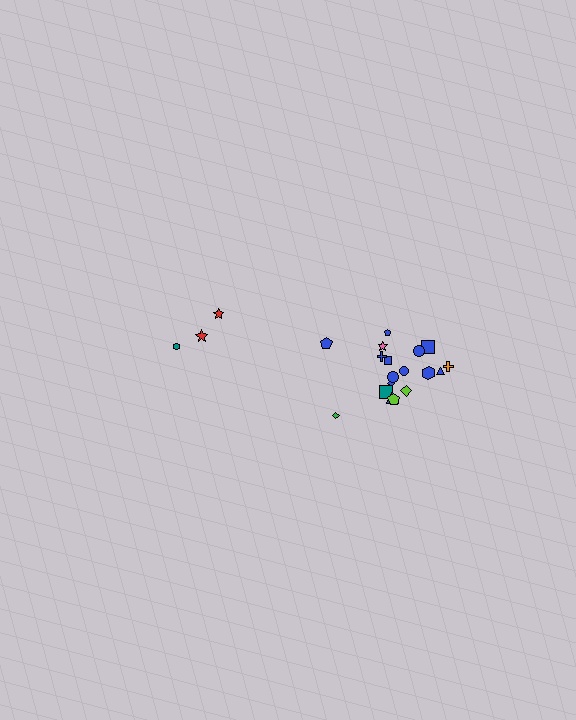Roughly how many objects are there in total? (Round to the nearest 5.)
Roughly 20 objects in total.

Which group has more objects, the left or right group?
The right group.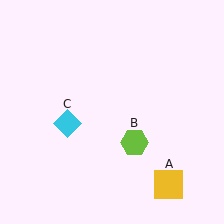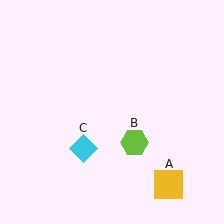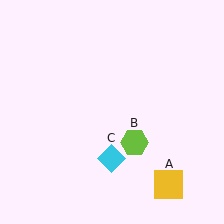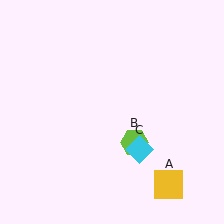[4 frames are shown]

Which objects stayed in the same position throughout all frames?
Yellow square (object A) and lime hexagon (object B) remained stationary.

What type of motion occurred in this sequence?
The cyan diamond (object C) rotated counterclockwise around the center of the scene.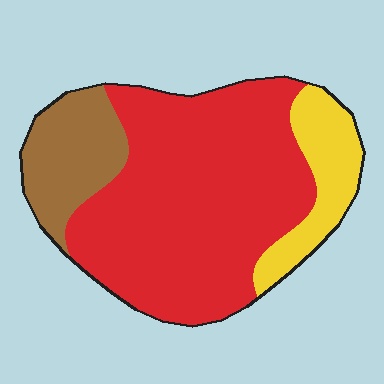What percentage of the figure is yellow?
Yellow takes up less than a sixth of the figure.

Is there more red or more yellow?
Red.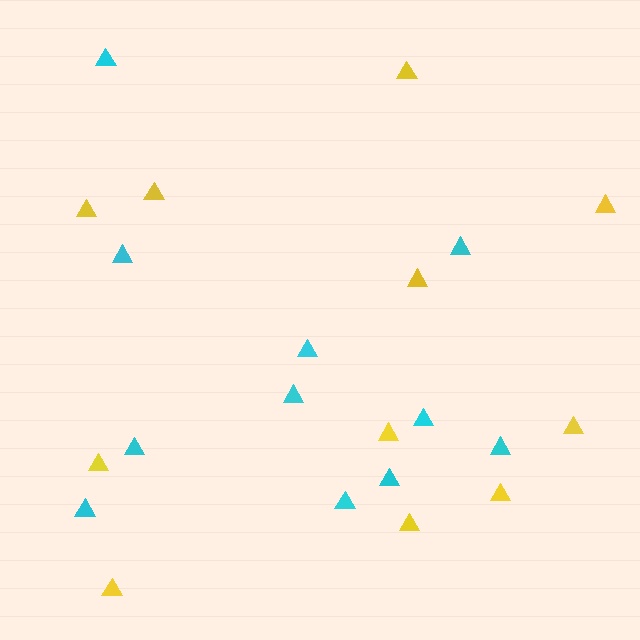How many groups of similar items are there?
There are 2 groups: one group of yellow triangles (11) and one group of cyan triangles (11).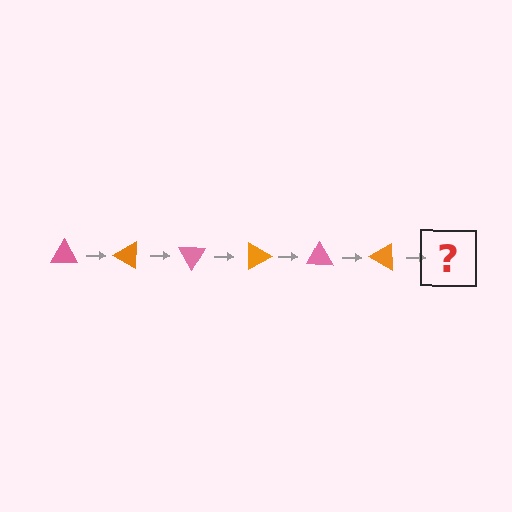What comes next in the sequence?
The next element should be a pink triangle, rotated 180 degrees from the start.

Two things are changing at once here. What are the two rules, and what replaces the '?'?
The two rules are that it rotates 30 degrees each step and the color cycles through pink and orange. The '?' should be a pink triangle, rotated 180 degrees from the start.